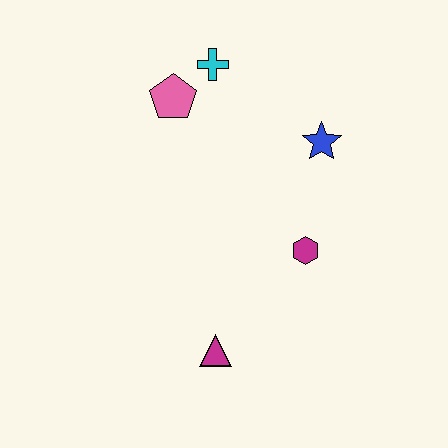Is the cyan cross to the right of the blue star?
No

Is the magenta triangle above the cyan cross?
No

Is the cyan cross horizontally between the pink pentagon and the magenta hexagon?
Yes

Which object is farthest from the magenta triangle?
The cyan cross is farthest from the magenta triangle.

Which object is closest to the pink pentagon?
The cyan cross is closest to the pink pentagon.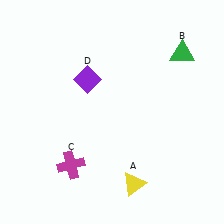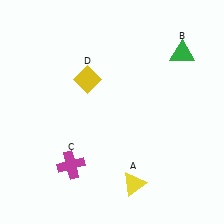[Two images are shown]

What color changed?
The diamond (D) changed from purple in Image 1 to yellow in Image 2.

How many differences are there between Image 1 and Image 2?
There is 1 difference between the two images.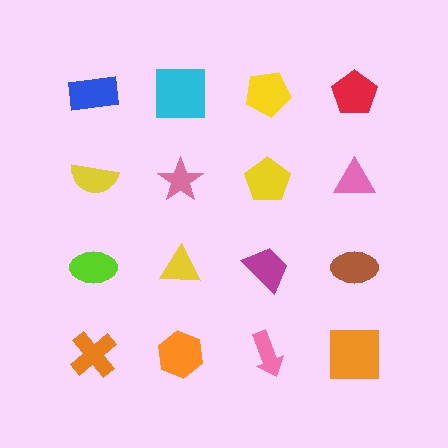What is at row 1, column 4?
A red pentagon.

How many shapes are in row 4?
4 shapes.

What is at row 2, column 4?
A pink triangle.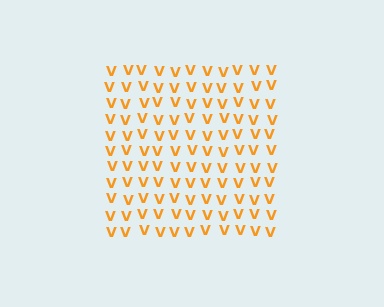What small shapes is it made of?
It is made of small letter V's.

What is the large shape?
The large shape is a square.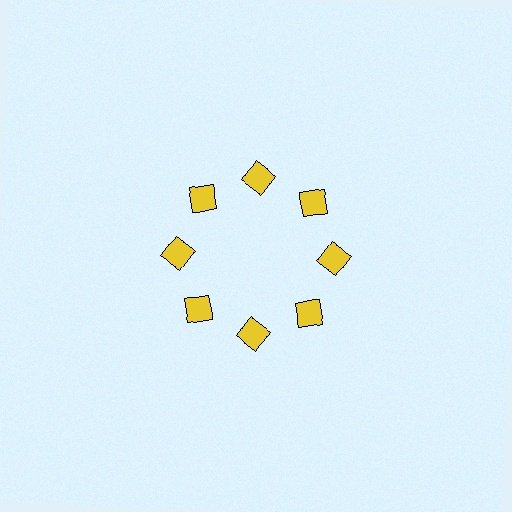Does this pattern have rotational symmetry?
Yes, this pattern has 8-fold rotational symmetry. It looks the same after rotating 45 degrees around the center.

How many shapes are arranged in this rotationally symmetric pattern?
There are 8 shapes, arranged in 8 groups of 1.